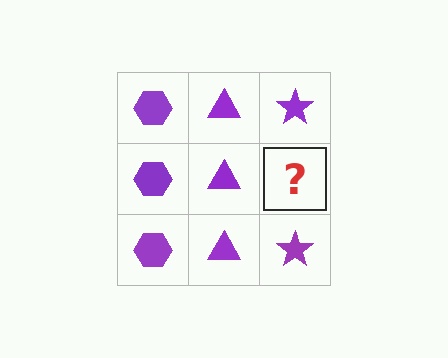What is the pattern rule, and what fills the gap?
The rule is that each column has a consistent shape. The gap should be filled with a purple star.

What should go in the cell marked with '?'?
The missing cell should contain a purple star.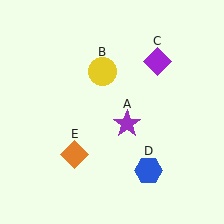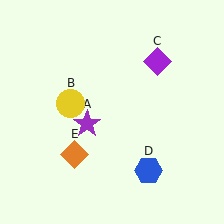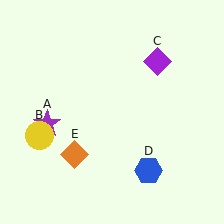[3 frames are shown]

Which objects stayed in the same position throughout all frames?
Purple diamond (object C) and blue hexagon (object D) and orange diamond (object E) remained stationary.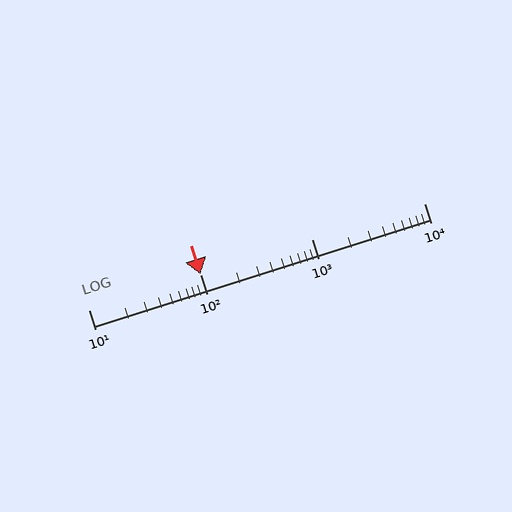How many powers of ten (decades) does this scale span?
The scale spans 3 decades, from 10 to 10000.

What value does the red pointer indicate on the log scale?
The pointer indicates approximately 100.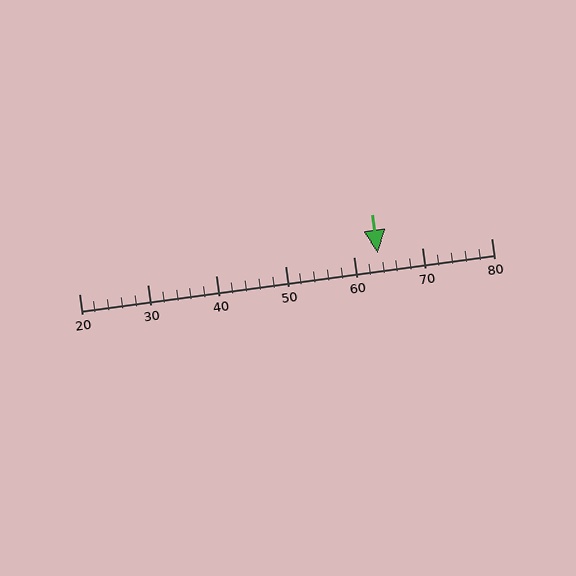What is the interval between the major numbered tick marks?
The major tick marks are spaced 10 units apart.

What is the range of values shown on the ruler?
The ruler shows values from 20 to 80.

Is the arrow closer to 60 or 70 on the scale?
The arrow is closer to 60.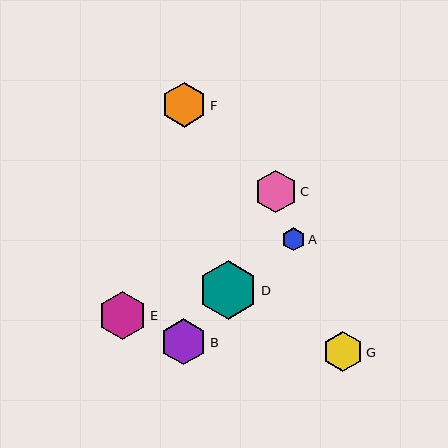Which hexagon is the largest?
Hexagon D is the largest with a size of approximately 59 pixels.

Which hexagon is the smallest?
Hexagon A is the smallest with a size of approximately 23 pixels.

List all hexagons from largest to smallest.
From largest to smallest: D, E, B, F, C, G, A.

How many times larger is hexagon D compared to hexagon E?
Hexagon D is approximately 1.2 times the size of hexagon E.